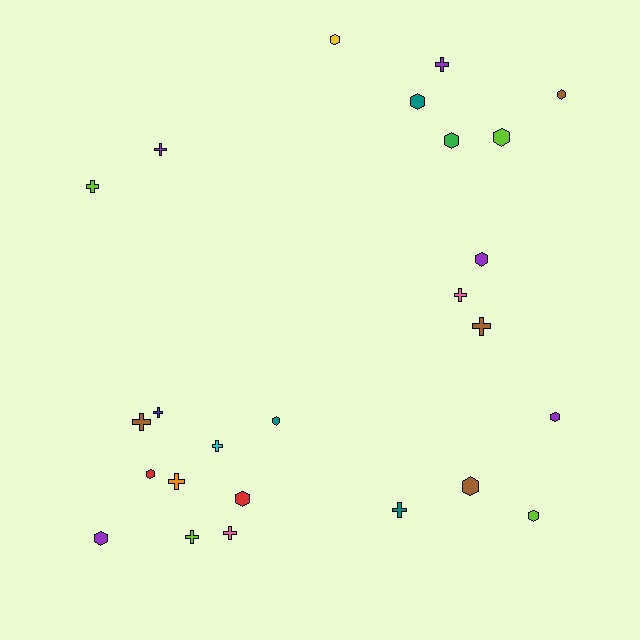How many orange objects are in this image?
There is 1 orange object.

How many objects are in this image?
There are 25 objects.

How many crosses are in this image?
There are 12 crosses.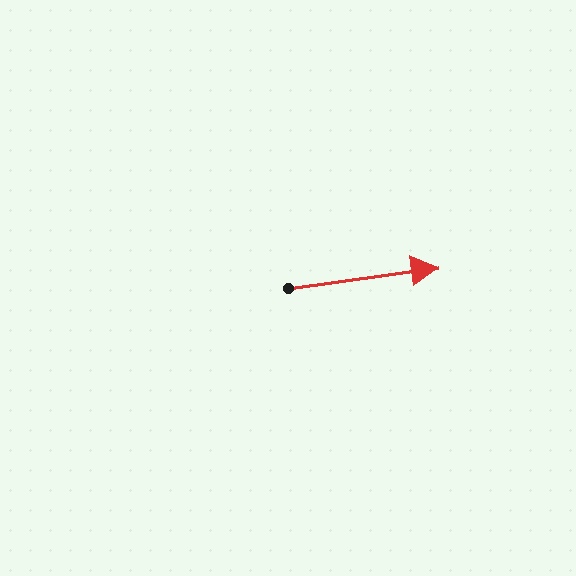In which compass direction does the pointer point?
East.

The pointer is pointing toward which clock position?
Roughly 3 o'clock.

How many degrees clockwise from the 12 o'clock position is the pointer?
Approximately 82 degrees.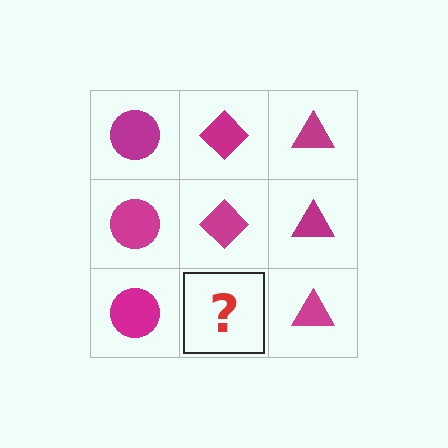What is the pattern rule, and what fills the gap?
The rule is that each column has a consistent shape. The gap should be filled with a magenta diamond.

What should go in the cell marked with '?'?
The missing cell should contain a magenta diamond.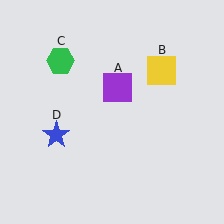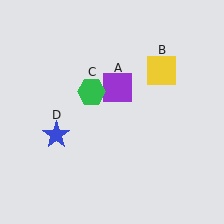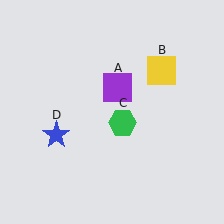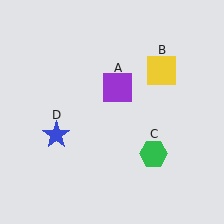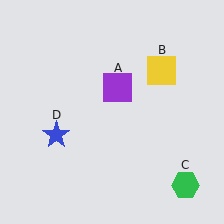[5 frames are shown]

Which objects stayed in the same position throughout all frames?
Purple square (object A) and yellow square (object B) and blue star (object D) remained stationary.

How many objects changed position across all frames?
1 object changed position: green hexagon (object C).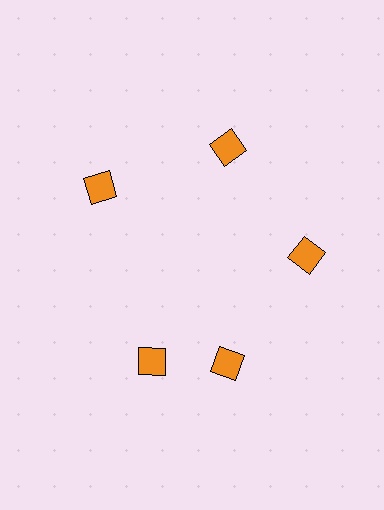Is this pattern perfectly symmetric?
No. The 5 orange diamonds are arranged in a ring, but one element near the 8 o'clock position is rotated out of alignment along the ring, breaking the 5-fold rotational symmetry.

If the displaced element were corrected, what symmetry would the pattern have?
It would have 5-fold rotational symmetry — the pattern would map onto itself every 72 degrees.